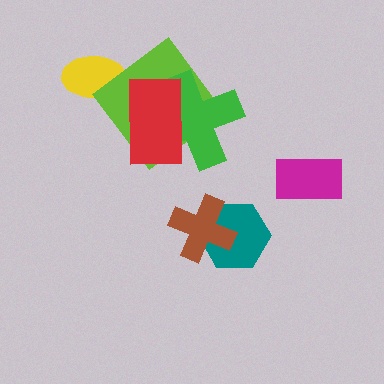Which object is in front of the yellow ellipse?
The lime diamond is in front of the yellow ellipse.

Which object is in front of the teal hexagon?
The brown cross is in front of the teal hexagon.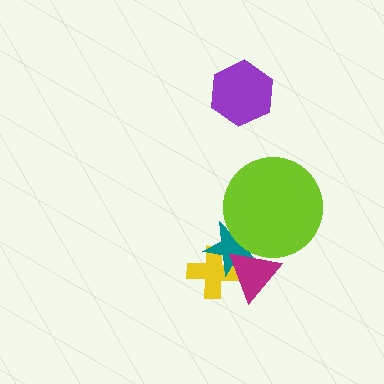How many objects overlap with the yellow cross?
2 objects overlap with the yellow cross.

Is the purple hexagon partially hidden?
No, no other shape covers it.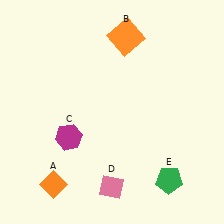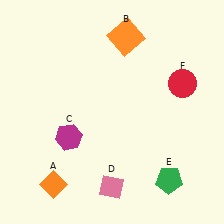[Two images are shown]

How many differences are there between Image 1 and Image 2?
There is 1 difference between the two images.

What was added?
A red circle (F) was added in Image 2.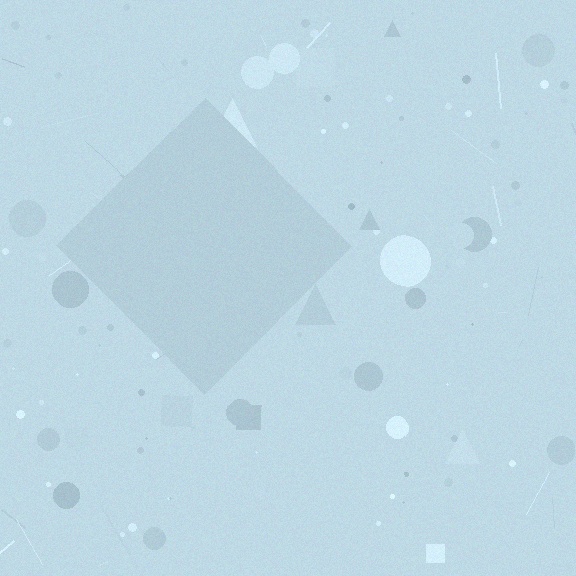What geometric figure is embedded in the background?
A diamond is embedded in the background.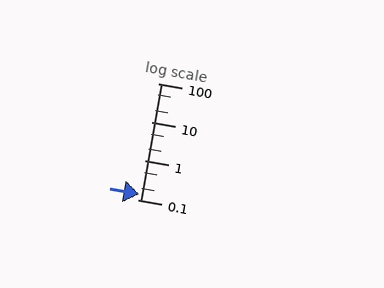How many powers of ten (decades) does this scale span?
The scale spans 3 decades, from 0.1 to 100.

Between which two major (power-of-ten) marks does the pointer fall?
The pointer is between 0.1 and 1.